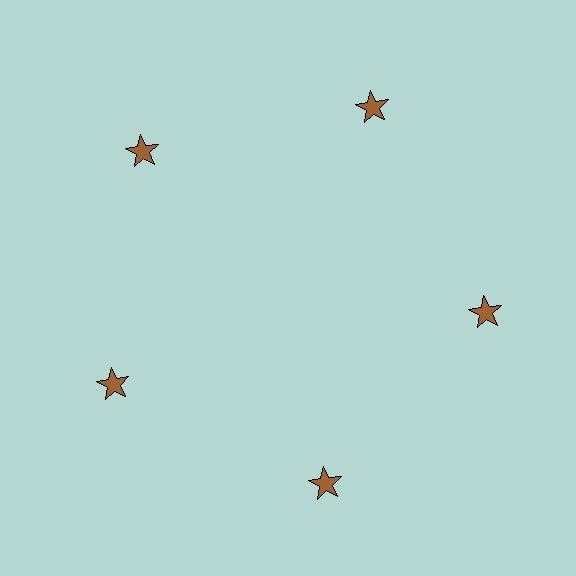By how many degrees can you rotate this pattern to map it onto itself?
The pattern maps onto itself every 72 degrees of rotation.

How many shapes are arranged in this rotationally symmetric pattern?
There are 5 shapes, arranged in 5 groups of 1.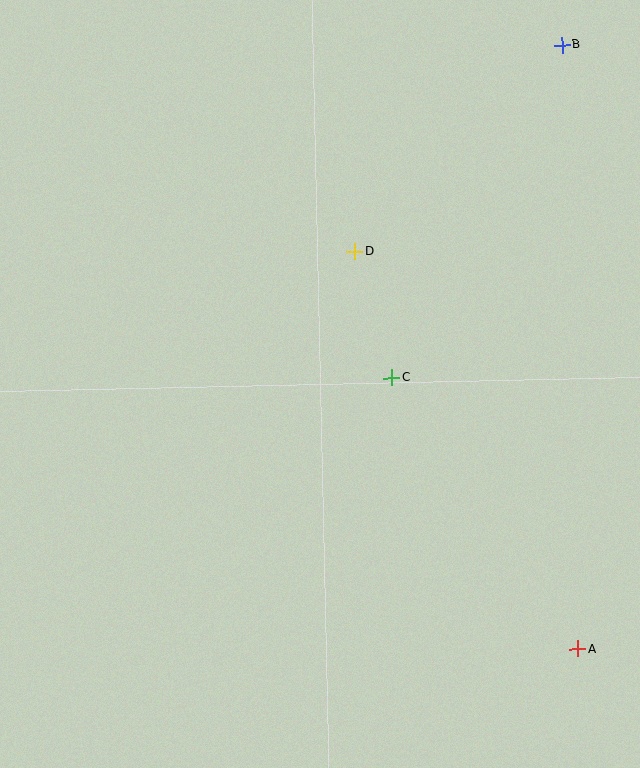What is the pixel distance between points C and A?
The distance between C and A is 329 pixels.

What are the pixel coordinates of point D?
Point D is at (355, 251).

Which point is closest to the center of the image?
Point C at (392, 378) is closest to the center.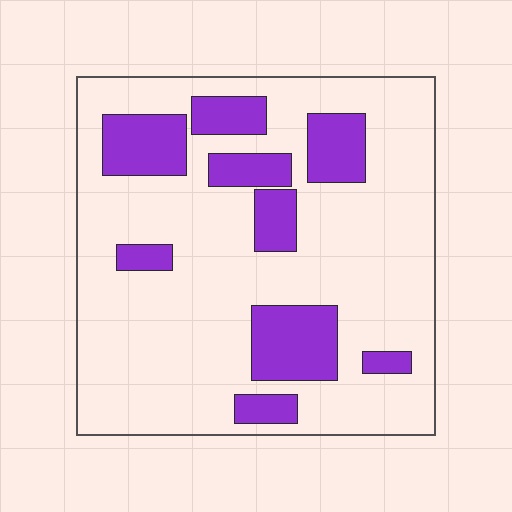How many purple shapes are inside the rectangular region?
9.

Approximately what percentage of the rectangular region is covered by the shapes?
Approximately 20%.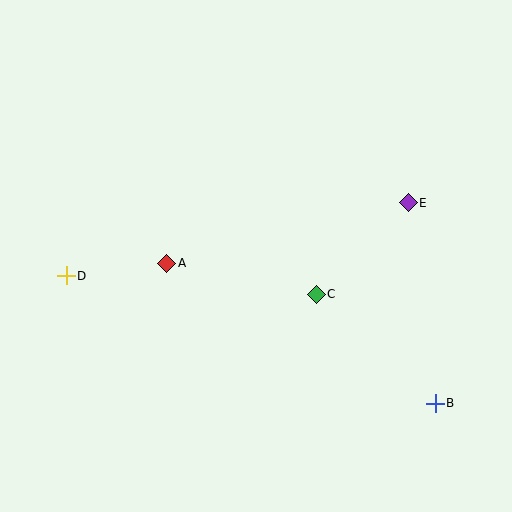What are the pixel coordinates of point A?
Point A is at (167, 263).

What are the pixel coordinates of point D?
Point D is at (66, 276).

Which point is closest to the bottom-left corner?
Point D is closest to the bottom-left corner.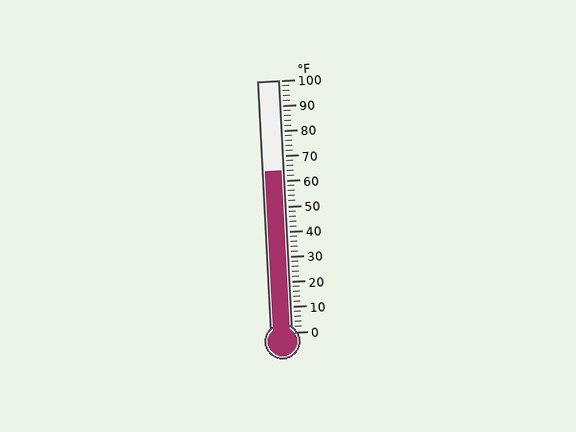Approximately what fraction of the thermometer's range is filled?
The thermometer is filled to approximately 65% of its range.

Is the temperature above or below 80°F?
The temperature is below 80°F.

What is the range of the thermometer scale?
The thermometer scale ranges from 0°F to 100°F.